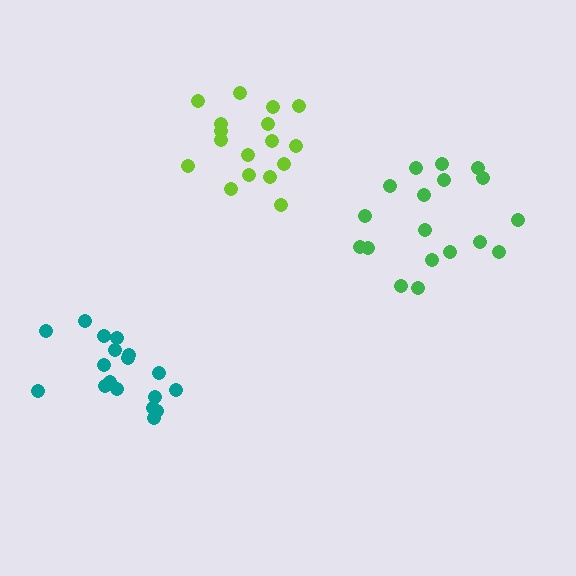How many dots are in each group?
Group 1: 17 dots, Group 2: 18 dots, Group 3: 18 dots (53 total).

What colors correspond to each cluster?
The clusters are colored: lime, teal, green.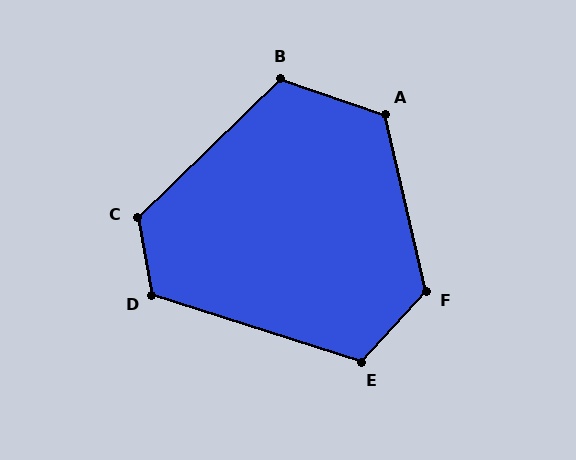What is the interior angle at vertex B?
Approximately 117 degrees (obtuse).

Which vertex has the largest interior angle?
F, at approximately 125 degrees.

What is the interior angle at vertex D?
Approximately 118 degrees (obtuse).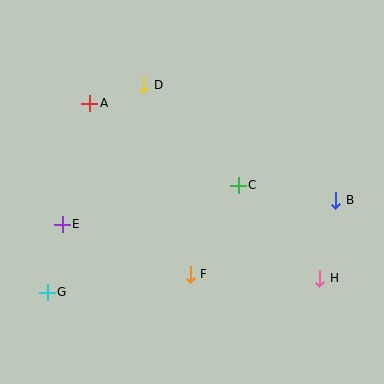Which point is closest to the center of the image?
Point C at (238, 185) is closest to the center.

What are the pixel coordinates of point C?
Point C is at (238, 185).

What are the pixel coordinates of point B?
Point B is at (336, 200).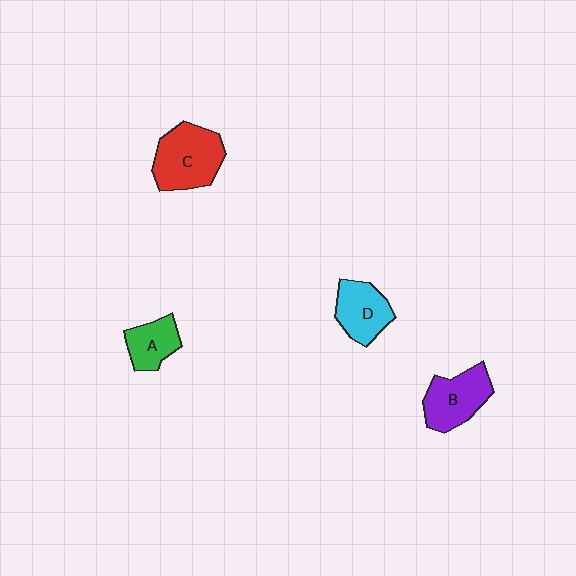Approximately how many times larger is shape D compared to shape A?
Approximately 1.2 times.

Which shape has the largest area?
Shape C (red).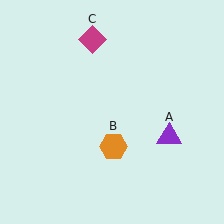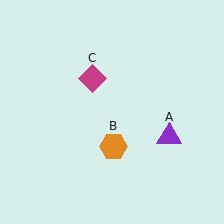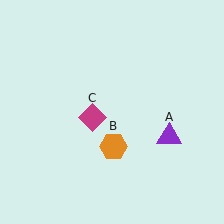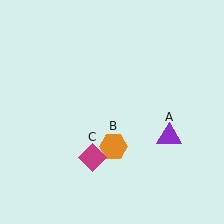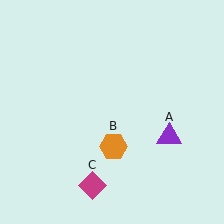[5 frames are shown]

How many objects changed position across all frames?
1 object changed position: magenta diamond (object C).